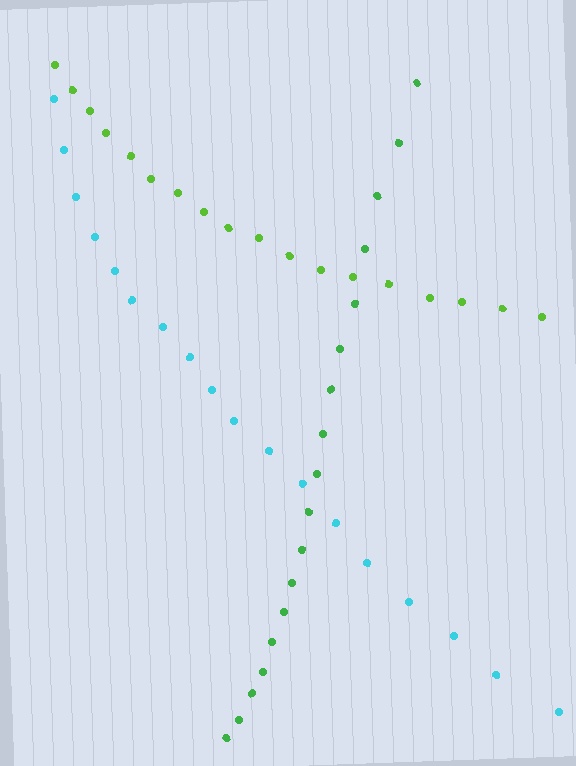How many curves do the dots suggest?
There are 3 distinct paths.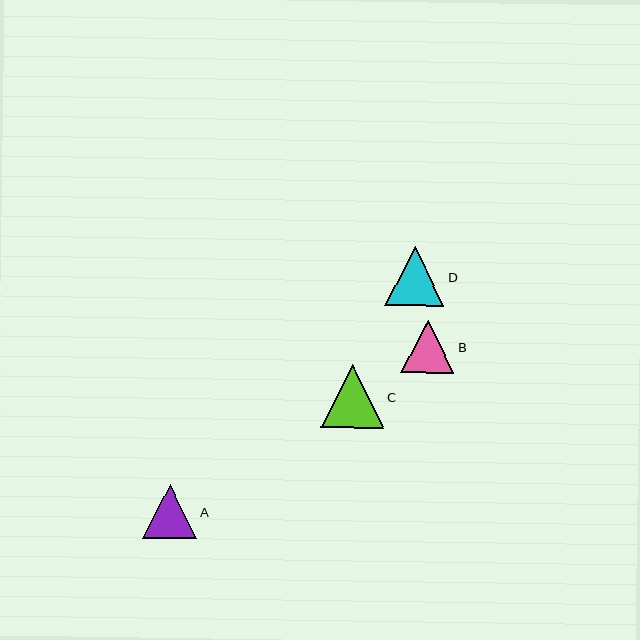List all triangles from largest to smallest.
From largest to smallest: C, D, A, B.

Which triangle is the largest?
Triangle C is the largest with a size of approximately 63 pixels.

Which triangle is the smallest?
Triangle B is the smallest with a size of approximately 53 pixels.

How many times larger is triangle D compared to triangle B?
Triangle D is approximately 1.1 times the size of triangle B.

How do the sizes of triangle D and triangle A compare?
Triangle D and triangle A are approximately the same size.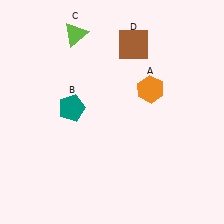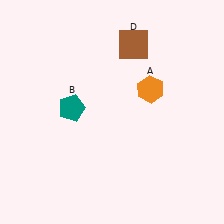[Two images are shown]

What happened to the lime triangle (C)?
The lime triangle (C) was removed in Image 2. It was in the top-left area of Image 1.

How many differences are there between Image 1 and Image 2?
There is 1 difference between the two images.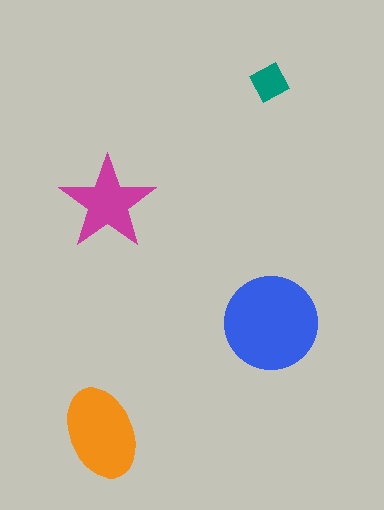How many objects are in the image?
There are 4 objects in the image.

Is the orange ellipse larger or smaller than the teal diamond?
Larger.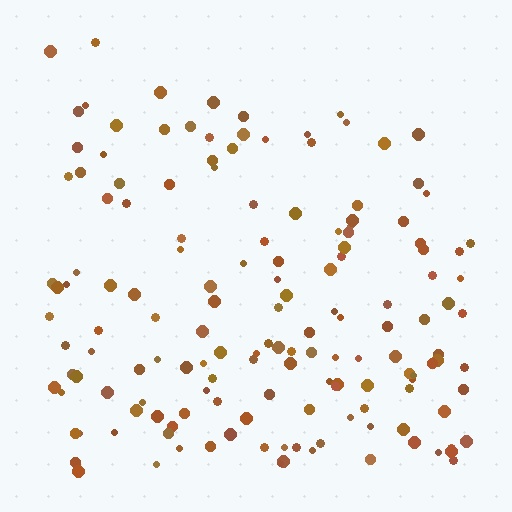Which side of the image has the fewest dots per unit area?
The top.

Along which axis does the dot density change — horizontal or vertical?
Vertical.